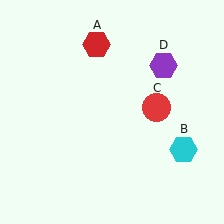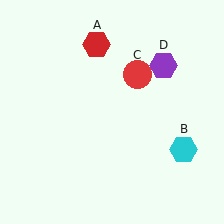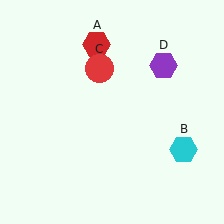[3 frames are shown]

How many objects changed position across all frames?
1 object changed position: red circle (object C).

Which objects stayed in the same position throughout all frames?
Red hexagon (object A) and cyan hexagon (object B) and purple hexagon (object D) remained stationary.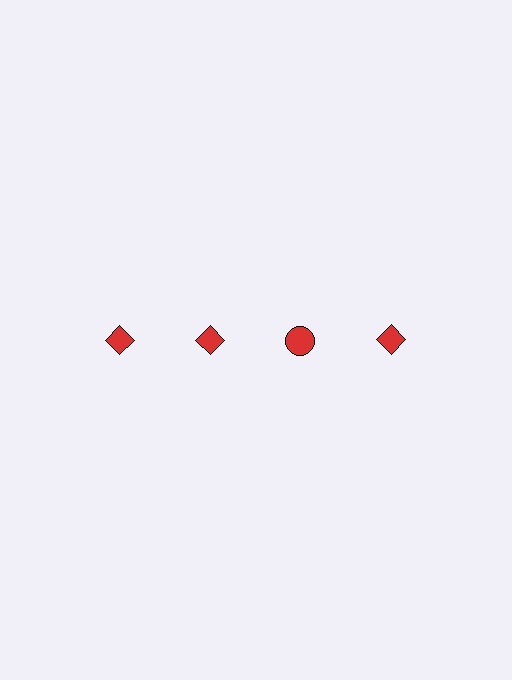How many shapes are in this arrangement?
There are 4 shapes arranged in a grid pattern.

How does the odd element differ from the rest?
It has a different shape: circle instead of diamond.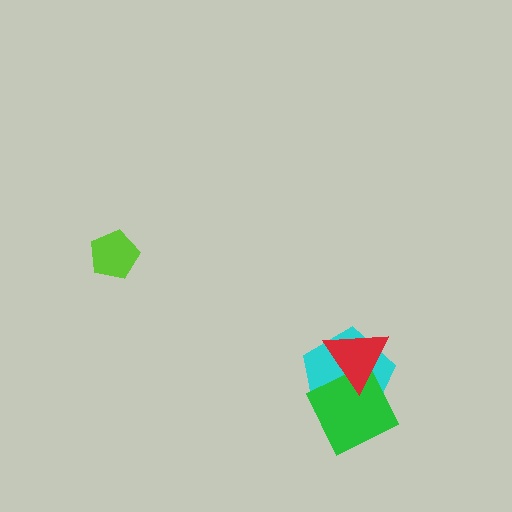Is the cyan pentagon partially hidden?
Yes, it is partially covered by another shape.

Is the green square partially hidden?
Yes, it is partially covered by another shape.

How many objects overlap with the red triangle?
2 objects overlap with the red triangle.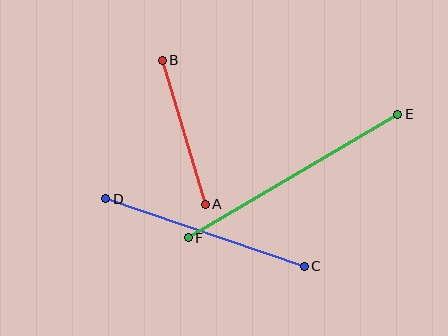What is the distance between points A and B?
The distance is approximately 150 pixels.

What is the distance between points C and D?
The distance is approximately 210 pixels.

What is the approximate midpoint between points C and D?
The midpoint is at approximately (205, 233) pixels.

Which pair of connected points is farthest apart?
Points E and F are farthest apart.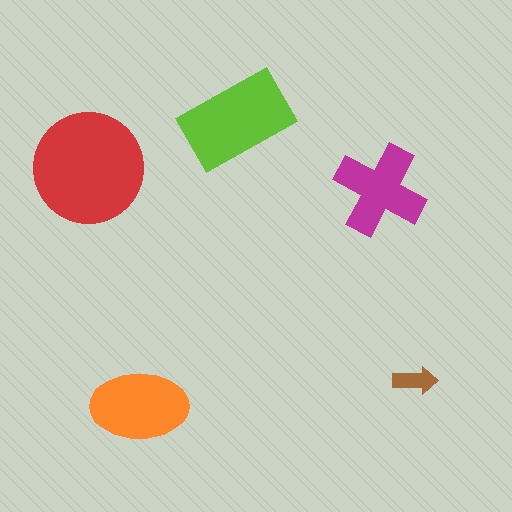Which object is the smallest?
The brown arrow.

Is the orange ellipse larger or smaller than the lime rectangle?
Smaller.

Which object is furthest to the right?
The brown arrow is rightmost.